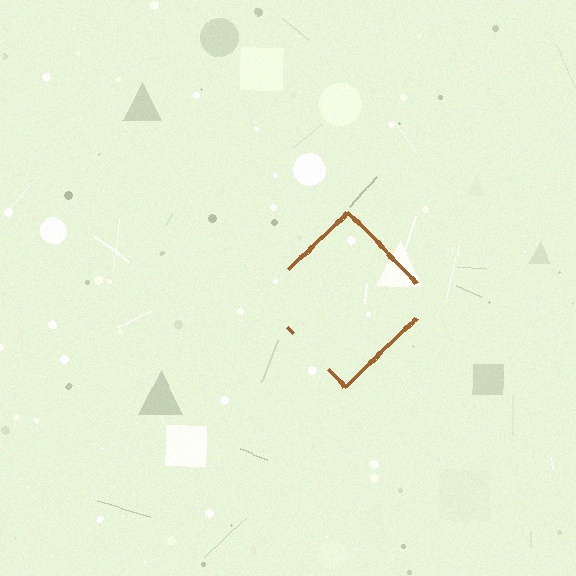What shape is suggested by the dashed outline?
The dashed outline suggests a diamond.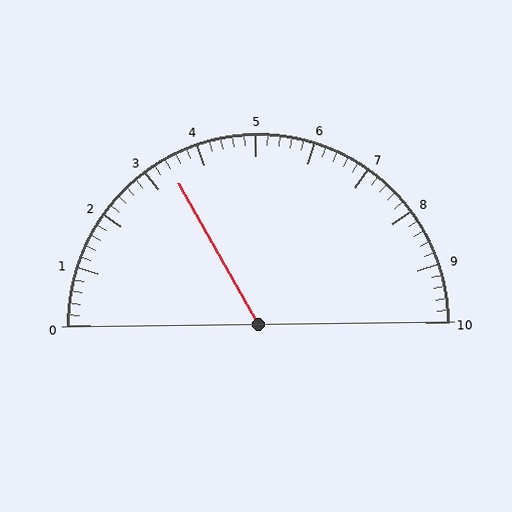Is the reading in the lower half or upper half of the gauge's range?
The reading is in the lower half of the range (0 to 10).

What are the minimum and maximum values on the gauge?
The gauge ranges from 0 to 10.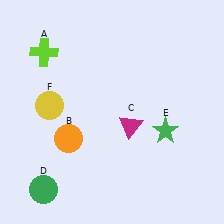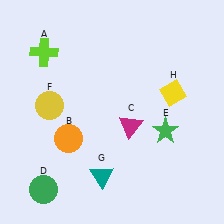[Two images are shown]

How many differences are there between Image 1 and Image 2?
There are 2 differences between the two images.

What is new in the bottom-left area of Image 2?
A teal triangle (G) was added in the bottom-left area of Image 2.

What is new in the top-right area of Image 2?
A yellow diamond (H) was added in the top-right area of Image 2.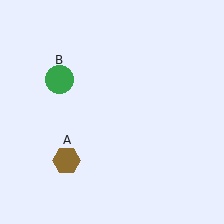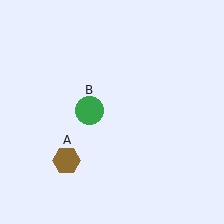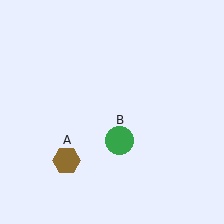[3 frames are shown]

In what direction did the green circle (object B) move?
The green circle (object B) moved down and to the right.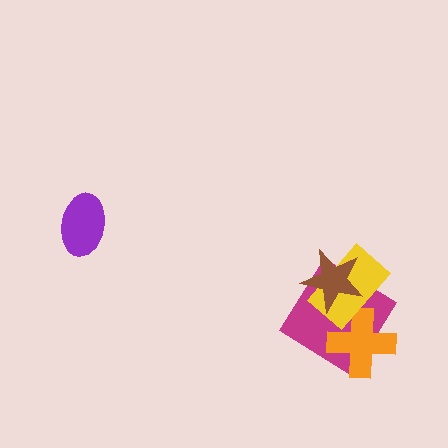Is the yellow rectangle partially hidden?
Yes, it is partially covered by another shape.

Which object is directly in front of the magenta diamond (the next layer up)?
The orange cross is directly in front of the magenta diamond.